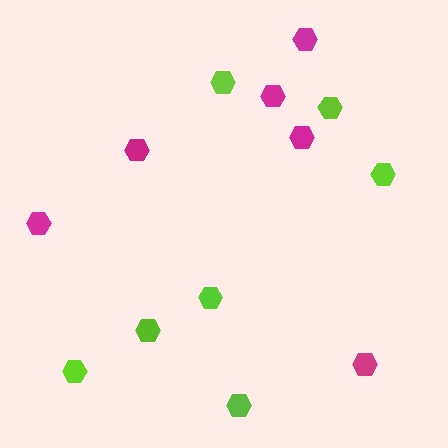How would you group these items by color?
There are 2 groups: one group of magenta hexagons (6) and one group of lime hexagons (7).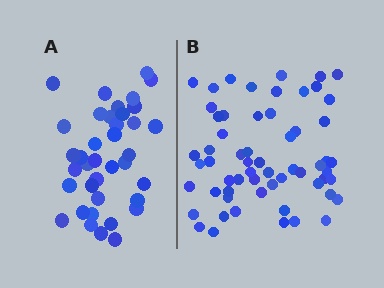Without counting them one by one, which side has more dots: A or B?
Region B (the right region) has more dots.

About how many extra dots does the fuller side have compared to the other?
Region B has approximately 20 more dots than region A.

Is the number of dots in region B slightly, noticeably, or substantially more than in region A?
Region B has substantially more. The ratio is roughly 1.6 to 1.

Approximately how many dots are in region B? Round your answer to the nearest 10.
About 60 dots.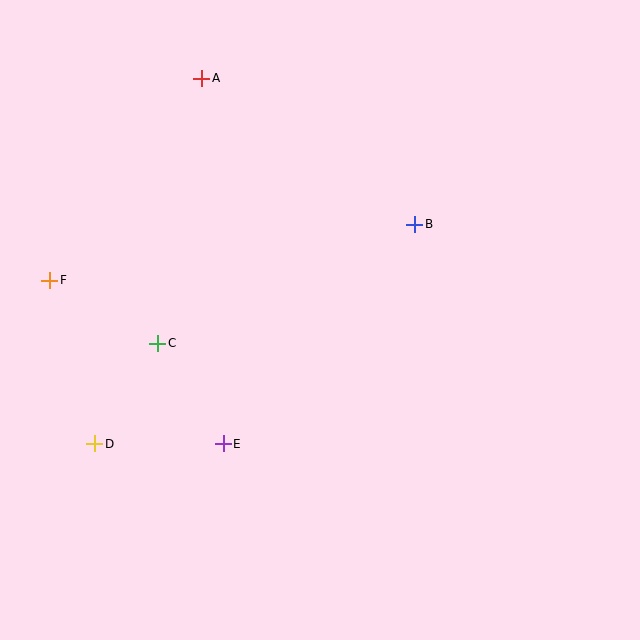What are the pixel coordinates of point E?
Point E is at (223, 444).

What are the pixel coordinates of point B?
Point B is at (415, 224).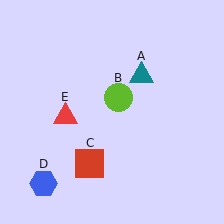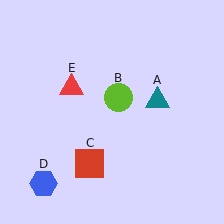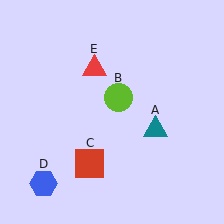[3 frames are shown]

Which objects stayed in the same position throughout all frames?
Lime circle (object B) and red square (object C) and blue hexagon (object D) remained stationary.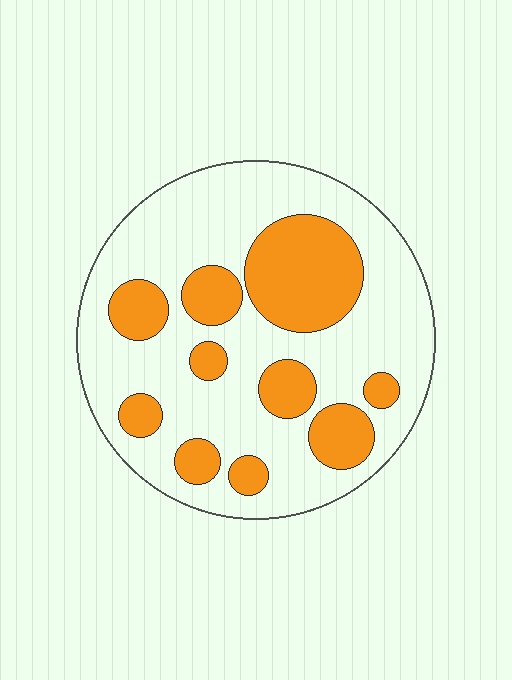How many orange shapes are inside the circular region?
10.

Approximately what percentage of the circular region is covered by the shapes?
Approximately 30%.